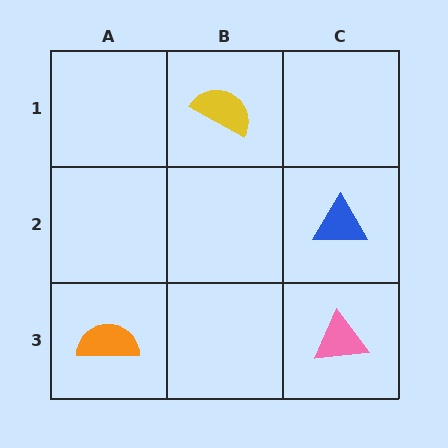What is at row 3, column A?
An orange semicircle.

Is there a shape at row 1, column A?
No, that cell is empty.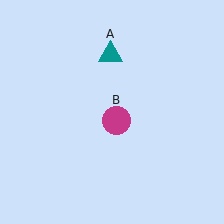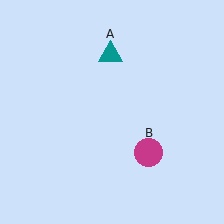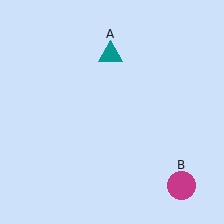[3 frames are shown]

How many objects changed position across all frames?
1 object changed position: magenta circle (object B).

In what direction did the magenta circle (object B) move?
The magenta circle (object B) moved down and to the right.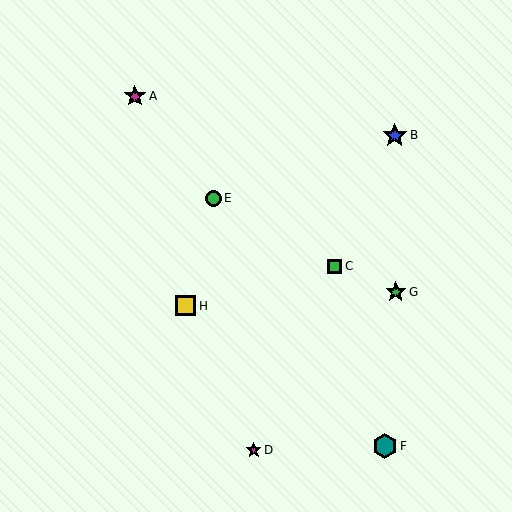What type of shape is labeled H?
Shape H is a yellow square.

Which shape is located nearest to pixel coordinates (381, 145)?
The blue star (labeled B) at (395, 135) is nearest to that location.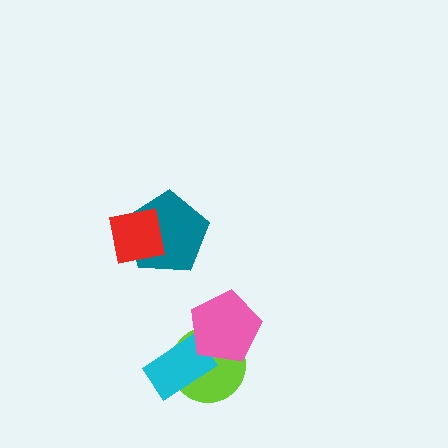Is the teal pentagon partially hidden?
Yes, it is partially covered by another shape.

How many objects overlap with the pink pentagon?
2 objects overlap with the pink pentagon.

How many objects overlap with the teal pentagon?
1 object overlaps with the teal pentagon.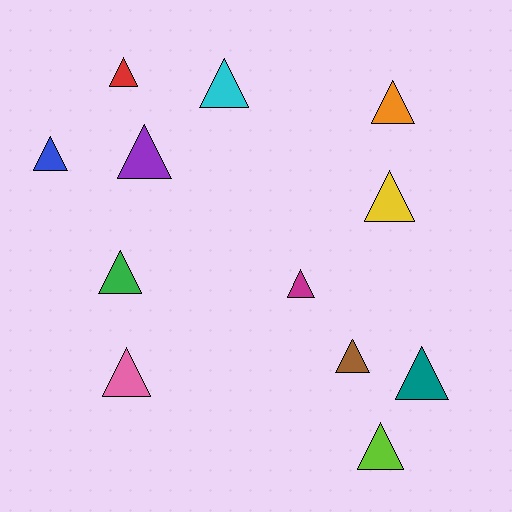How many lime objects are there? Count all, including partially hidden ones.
There is 1 lime object.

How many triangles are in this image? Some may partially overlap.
There are 12 triangles.